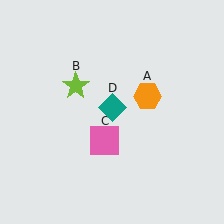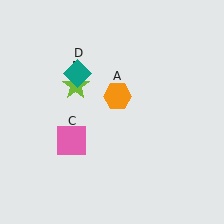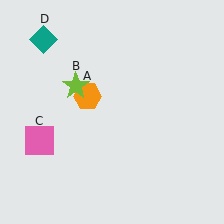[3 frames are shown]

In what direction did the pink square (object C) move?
The pink square (object C) moved left.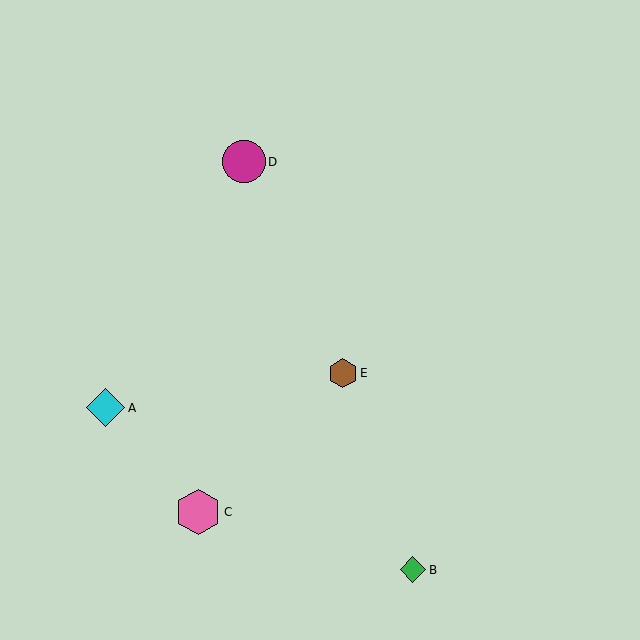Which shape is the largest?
The pink hexagon (labeled C) is the largest.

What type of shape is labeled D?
Shape D is a magenta circle.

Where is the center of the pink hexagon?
The center of the pink hexagon is at (198, 512).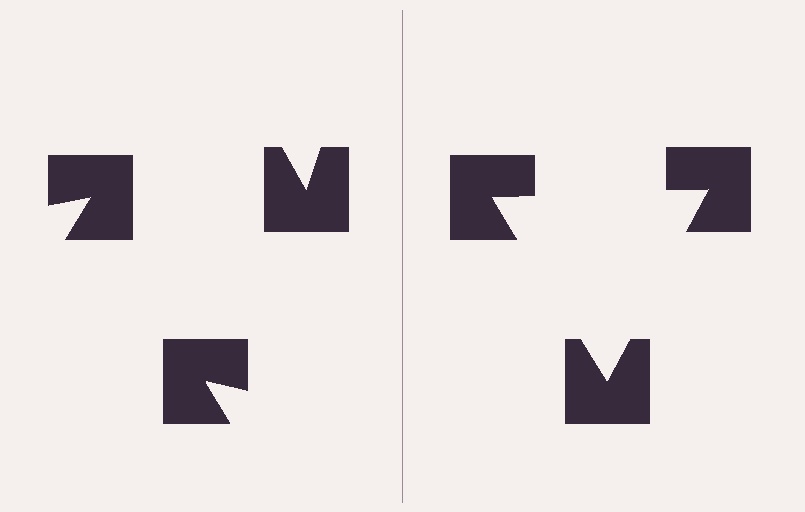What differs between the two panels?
The notched squares are positioned identically on both sides; only the wedge orientations differ. On the right they align to a triangle; on the left they are misaligned.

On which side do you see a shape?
An illusory triangle appears on the right side. On the left side the wedge cuts are rotated, so no coherent shape forms.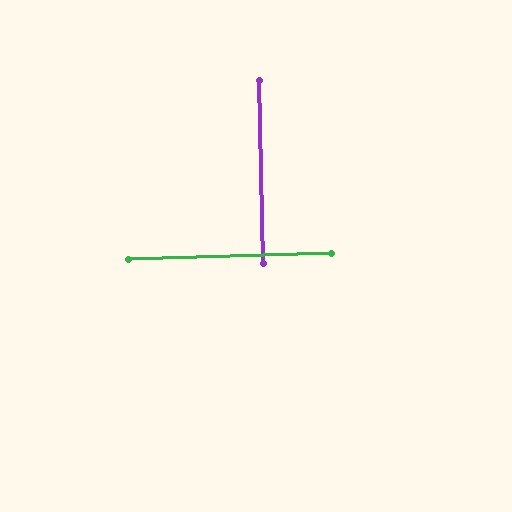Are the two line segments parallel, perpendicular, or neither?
Perpendicular — they meet at approximately 90°.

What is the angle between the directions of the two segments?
Approximately 90 degrees.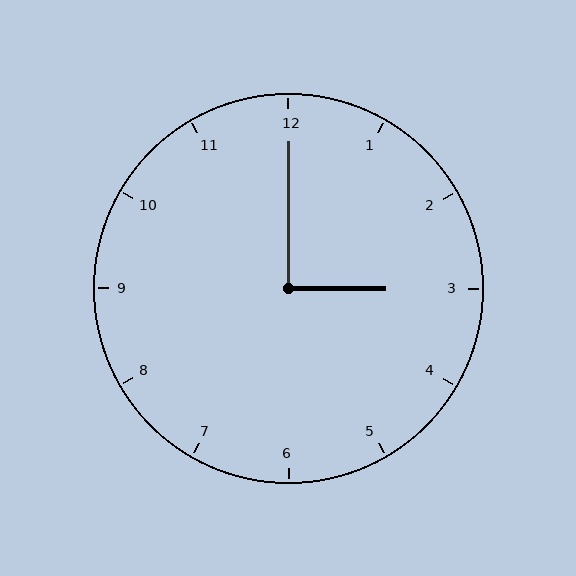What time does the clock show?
3:00.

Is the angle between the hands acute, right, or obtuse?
It is right.